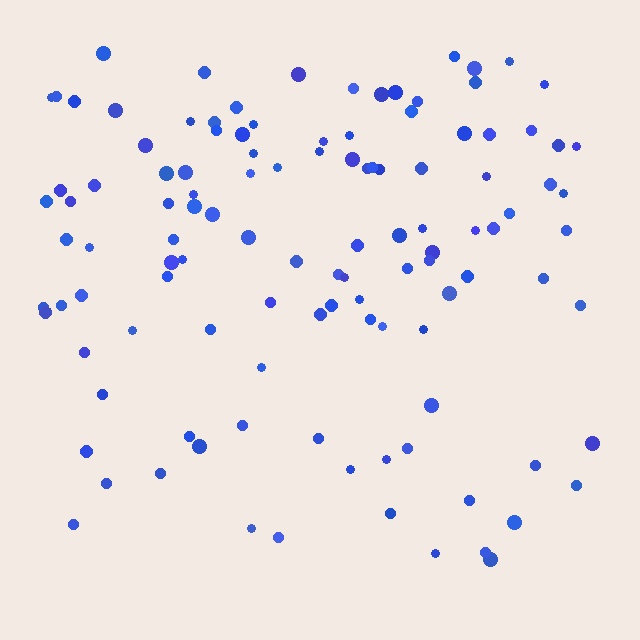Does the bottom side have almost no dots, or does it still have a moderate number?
Still a moderate number, just noticeably fewer than the top.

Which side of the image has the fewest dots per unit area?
The bottom.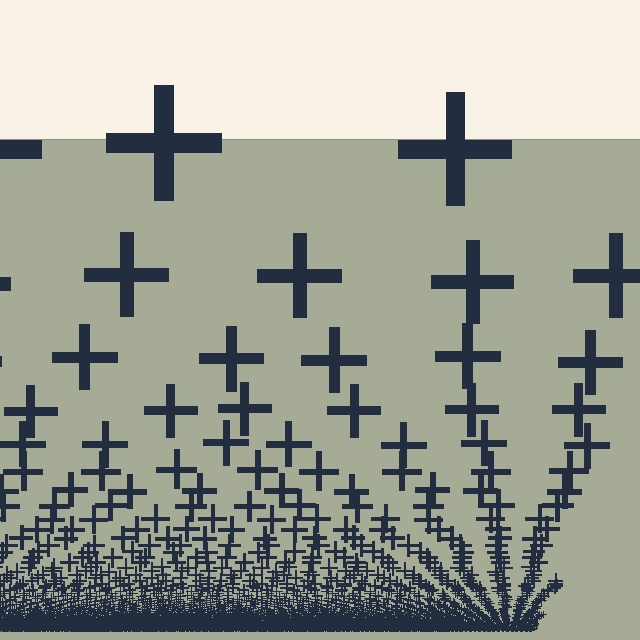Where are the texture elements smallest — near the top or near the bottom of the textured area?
Near the bottom.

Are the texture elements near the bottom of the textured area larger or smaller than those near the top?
Smaller. The gradient is inverted — elements near the bottom are smaller and denser.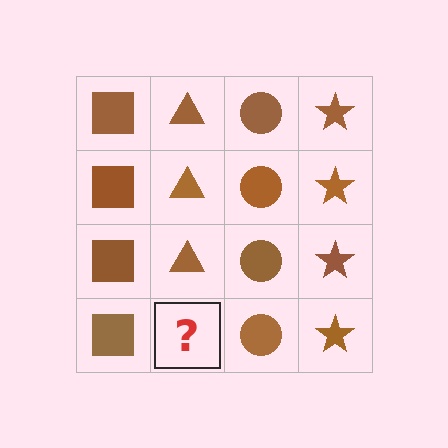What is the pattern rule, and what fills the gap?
The rule is that each column has a consistent shape. The gap should be filled with a brown triangle.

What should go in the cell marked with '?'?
The missing cell should contain a brown triangle.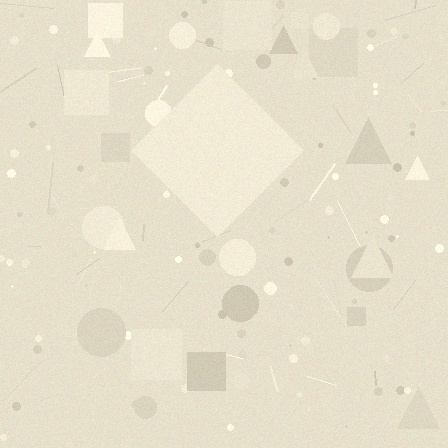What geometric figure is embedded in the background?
A diamond is embedded in the background.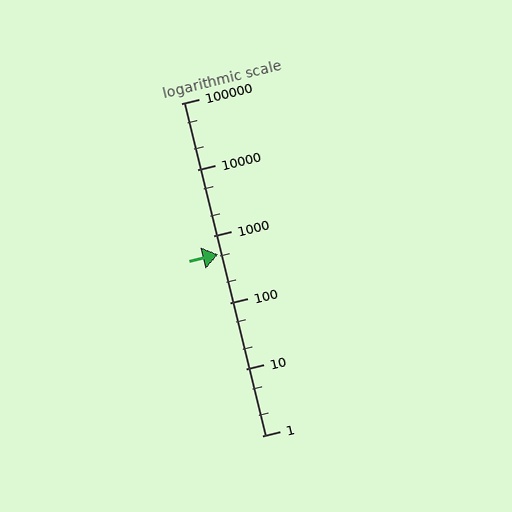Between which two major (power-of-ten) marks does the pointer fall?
The pointer is between 100 and 1000.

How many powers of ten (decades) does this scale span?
The scale spans 5 decades, from 1 to 100000.